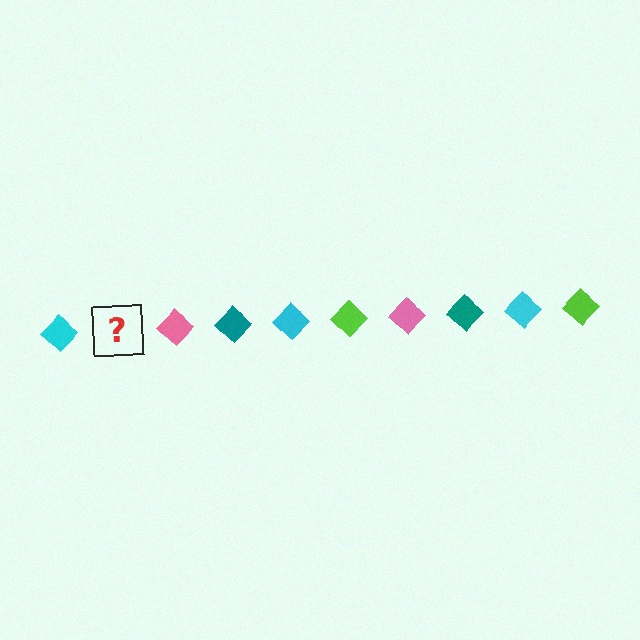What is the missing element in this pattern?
The missing element is a lime diamond.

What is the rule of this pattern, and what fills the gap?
The rule is that the pattern cycles through cyan, lime, pink, teal diamonds. The gap should be filled with a lime diamond.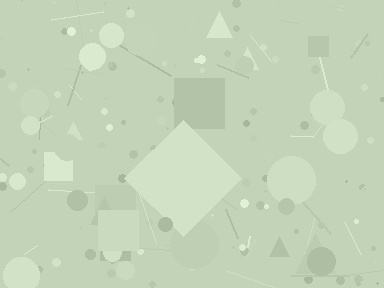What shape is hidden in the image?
A diamond is hidden in the image.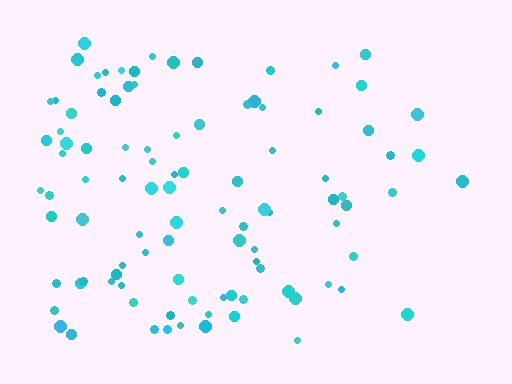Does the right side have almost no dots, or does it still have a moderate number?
Still a moderate number, just noticeably fewer than the left.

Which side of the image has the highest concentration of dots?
The left.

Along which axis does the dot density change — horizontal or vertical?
Horizontal.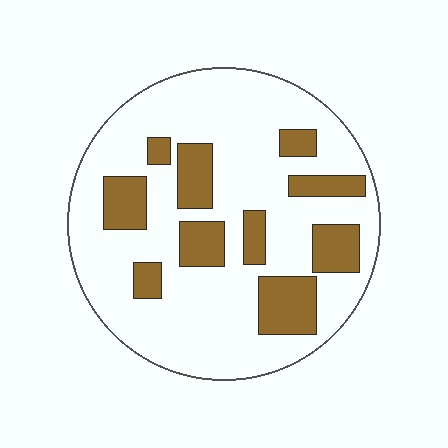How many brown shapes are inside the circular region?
10.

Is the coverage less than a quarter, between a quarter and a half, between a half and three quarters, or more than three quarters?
Less than a quarter.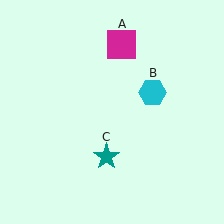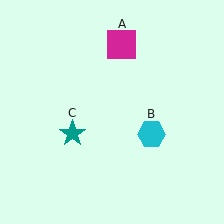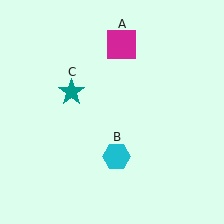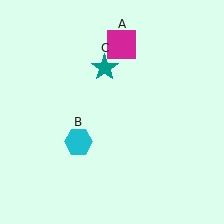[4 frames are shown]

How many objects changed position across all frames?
2 objects changed position: cyan hexagon (object B), teal star (object C).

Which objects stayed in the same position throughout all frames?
Magenta square (object A) remained stationary.